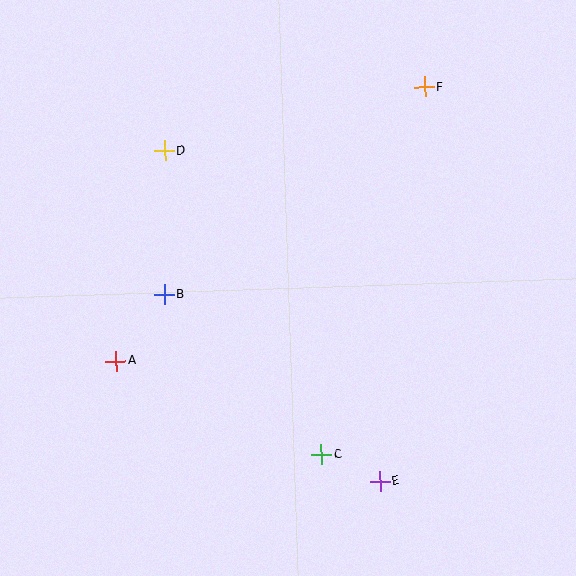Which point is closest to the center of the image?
Point B at (164, 294) is closest to the center.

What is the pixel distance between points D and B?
The distance between D and B is 143 pixels.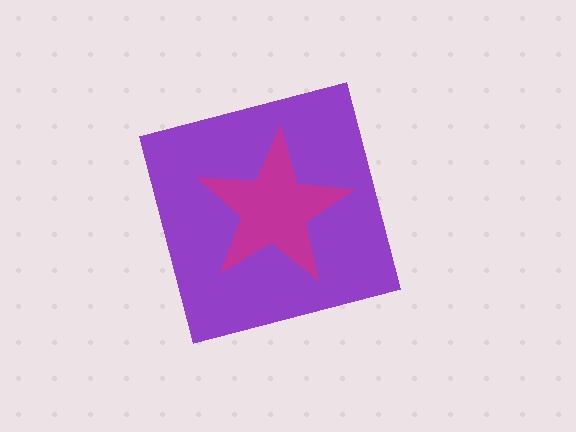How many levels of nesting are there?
2.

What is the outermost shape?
The purple square.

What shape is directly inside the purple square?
The magenta star.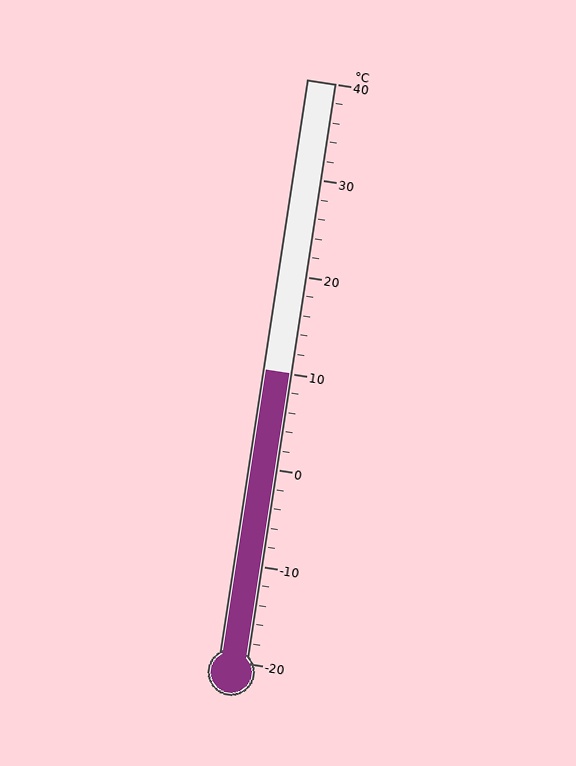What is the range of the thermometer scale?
The thermometer scale ranges from -20°C to 40°C.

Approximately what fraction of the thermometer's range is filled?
The thermometer is filled to approximately 50% of its range.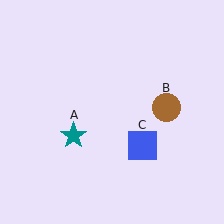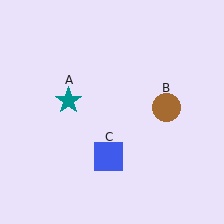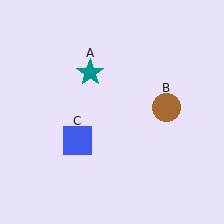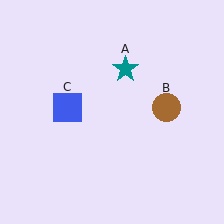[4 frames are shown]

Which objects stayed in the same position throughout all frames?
Brown circle (object B) remained stationary.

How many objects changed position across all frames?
2 objects changed position: teal star (object A), blue square (object C).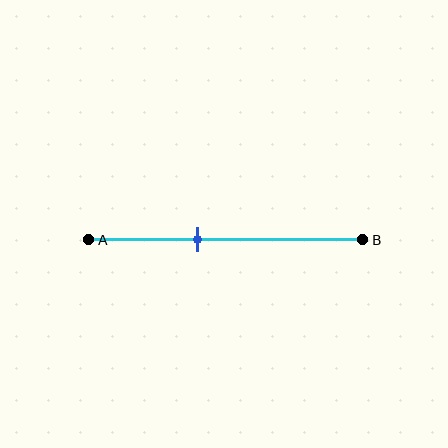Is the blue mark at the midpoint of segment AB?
No, the mark is at about 40% from A, not at the 50% midpoint.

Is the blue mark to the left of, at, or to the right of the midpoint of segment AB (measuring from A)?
The blue mark is to the left of the midpoint of segment AB.